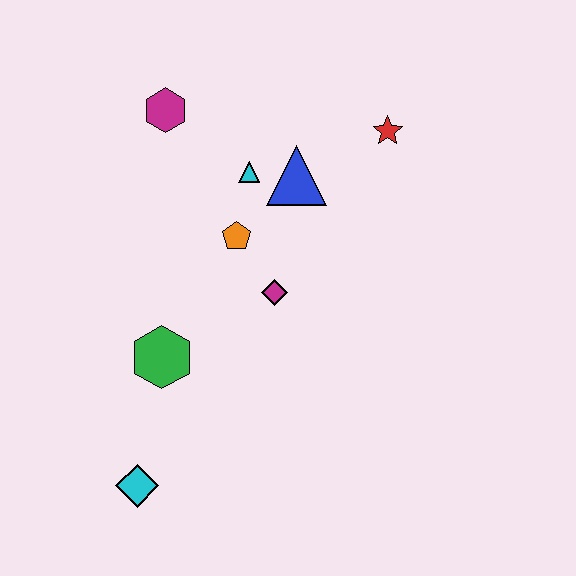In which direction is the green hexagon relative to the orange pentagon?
The green hexagon is below the orange pentagon.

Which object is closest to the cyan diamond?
The green hexagon is closest to the cyan diamond.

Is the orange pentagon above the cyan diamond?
Yes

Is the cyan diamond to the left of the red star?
Yes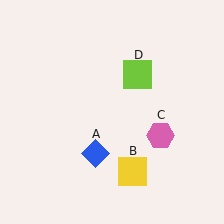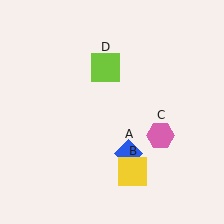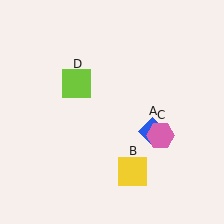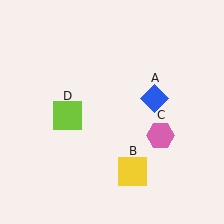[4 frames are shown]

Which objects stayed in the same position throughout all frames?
Yellow square (object B) and pink hexagon (object C) remained stationary.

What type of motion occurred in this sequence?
The blue diamond (object A), lime square (object D) rotated counterclockwise around the center of the scene.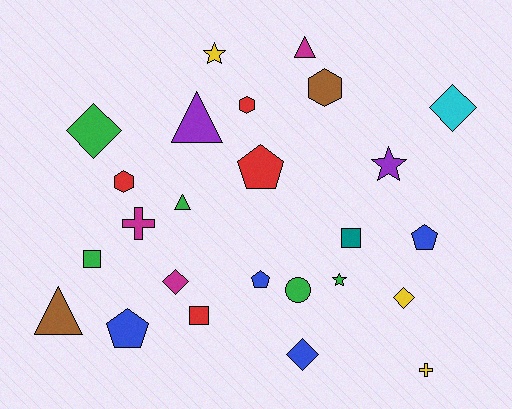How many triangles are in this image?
There are 4 triangles.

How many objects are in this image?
There are 25 objects.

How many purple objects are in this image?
There are 2 purple objects.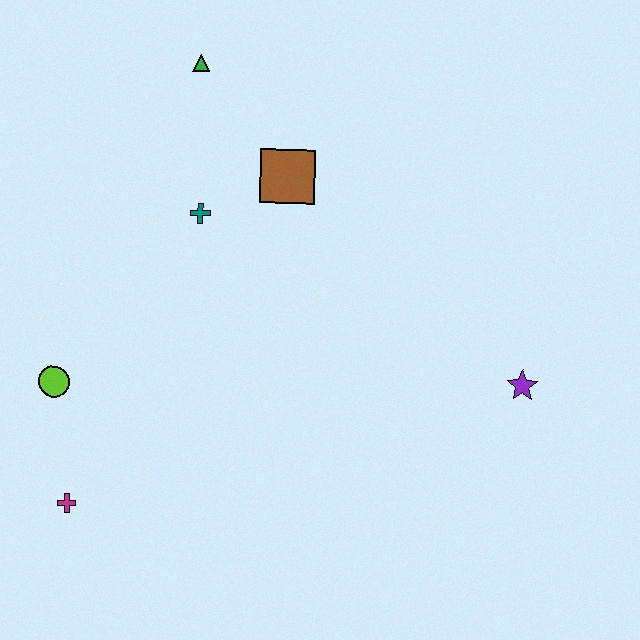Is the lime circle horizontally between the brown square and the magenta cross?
No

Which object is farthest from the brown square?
The magenta cross is farthest from the brown square.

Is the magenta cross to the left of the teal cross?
Yes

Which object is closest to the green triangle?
The brown square is closest to the green triangle.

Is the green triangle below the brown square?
No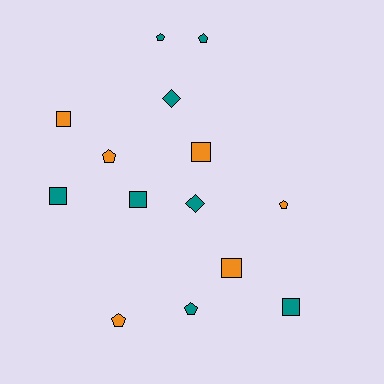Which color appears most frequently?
Teal, with 8 objects.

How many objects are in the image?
There are 14 objects.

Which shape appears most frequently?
Pentagon, with 6 objects.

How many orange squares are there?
There are 3 orange squares.